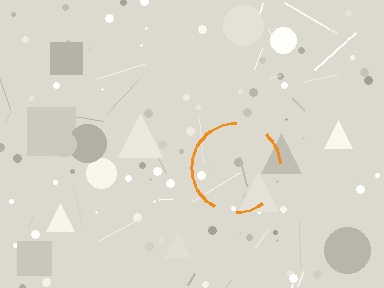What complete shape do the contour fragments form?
The contour fragments form a circle.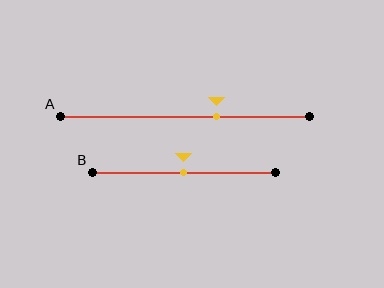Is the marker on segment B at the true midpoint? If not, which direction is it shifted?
Yes, the marker on segment B is at the true midpoint.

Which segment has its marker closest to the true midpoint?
Segment B has its marker closest to the true midpoint.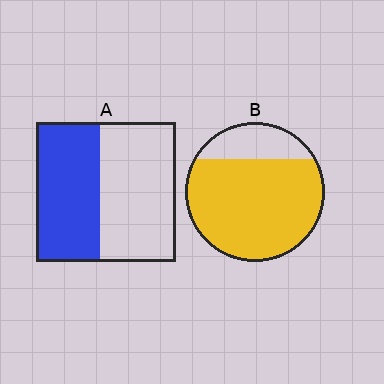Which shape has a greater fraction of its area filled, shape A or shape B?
Shape B.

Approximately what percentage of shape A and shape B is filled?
A is approximately 45% and B is approximately 80%.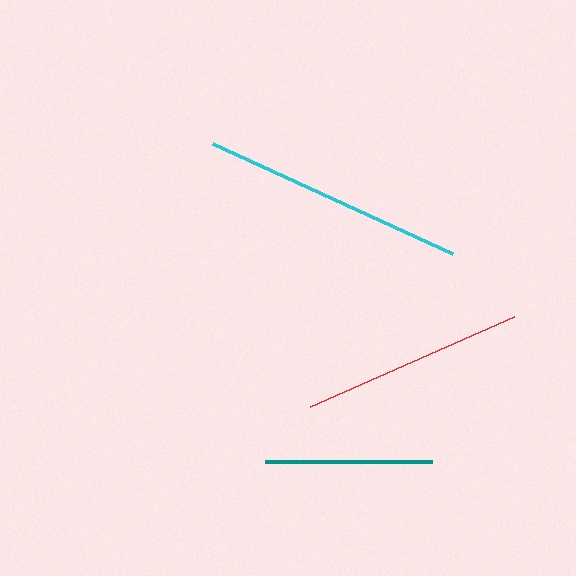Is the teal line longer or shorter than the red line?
The red line is longer than the teal line.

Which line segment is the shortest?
The teal line is the shortest at approximately 166 pixels.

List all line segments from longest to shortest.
From longest to shortest: cyan, red, teal.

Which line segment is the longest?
The cyan line is the longest at approximately 264 pixels.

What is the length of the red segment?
The red segment is approximately 223 pixels long.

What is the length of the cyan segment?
The cyan segment is approximately 264 pixels long.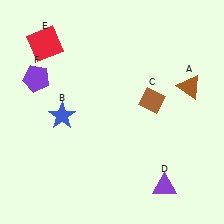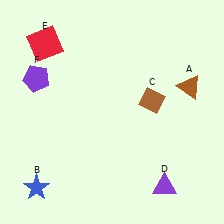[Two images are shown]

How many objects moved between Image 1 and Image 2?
1 object moved between the two images.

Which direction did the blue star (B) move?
The blue star (B) moved down.